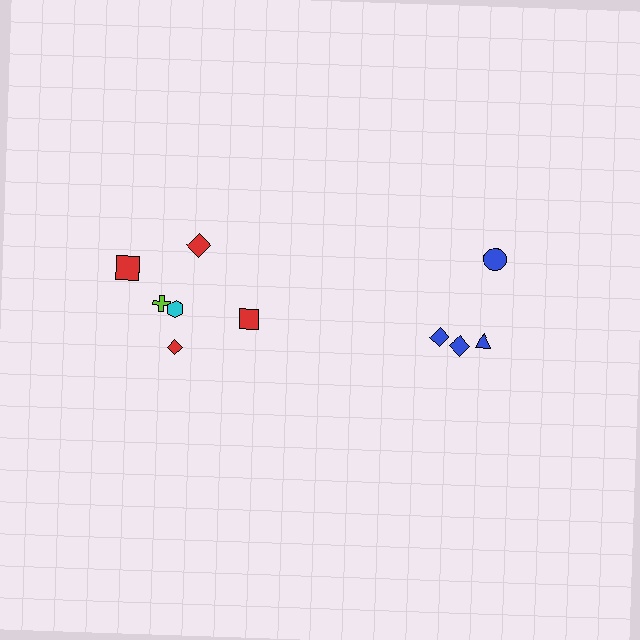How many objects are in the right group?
There are 4 objects.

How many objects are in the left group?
There are 6 objects.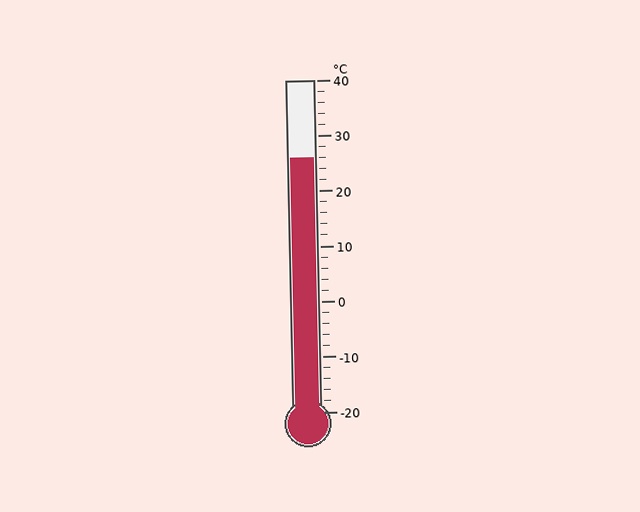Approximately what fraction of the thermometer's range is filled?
The thermometer is filled to approximately 75% of its range.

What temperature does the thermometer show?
The thermometer shows approximately 26°C.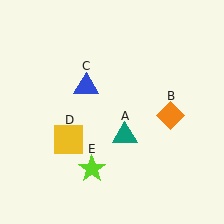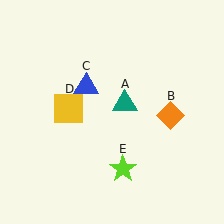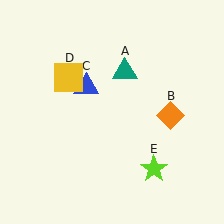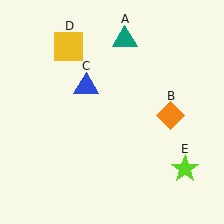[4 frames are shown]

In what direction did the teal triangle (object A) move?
The teal triangle (object A) moved up.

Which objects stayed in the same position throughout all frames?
Orange diamond (object B) and blue triangle (object C) remained stationary.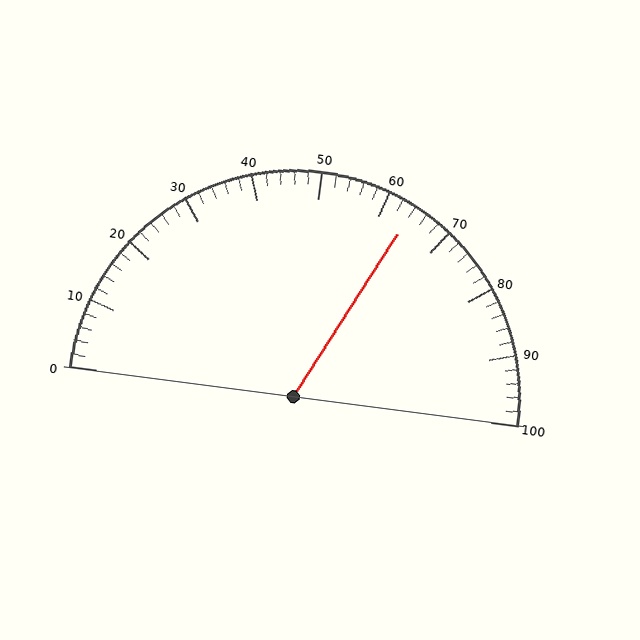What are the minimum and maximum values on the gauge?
The gauge ranges from 0 to 100.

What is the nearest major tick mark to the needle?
The nearest major tick mark is 60.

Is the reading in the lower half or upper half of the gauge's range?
The reading is in the upper half of the range (0 to 100).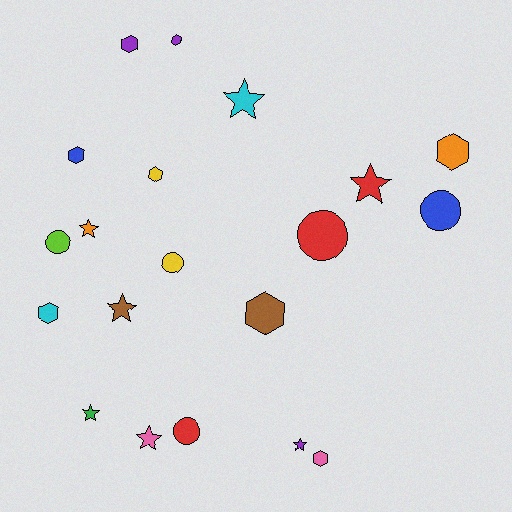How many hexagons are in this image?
There are 8 hexagons.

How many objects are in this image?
There are 20 objects.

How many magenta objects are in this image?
There are no magenta objects.